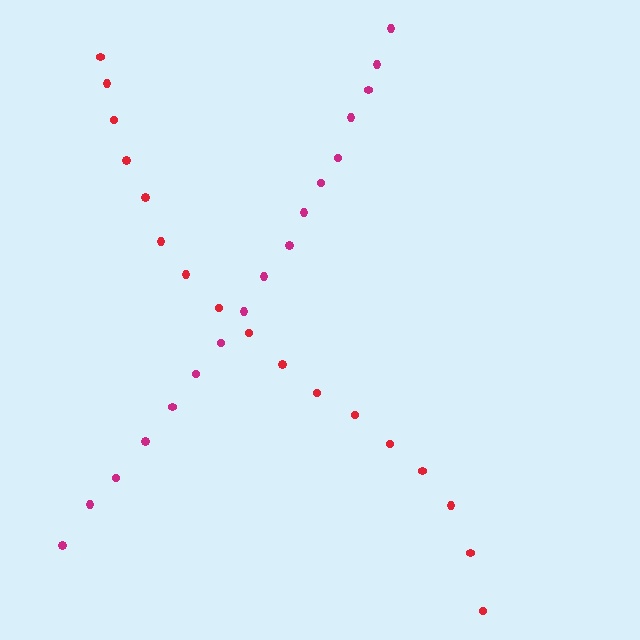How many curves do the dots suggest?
There are 2 distinct paths.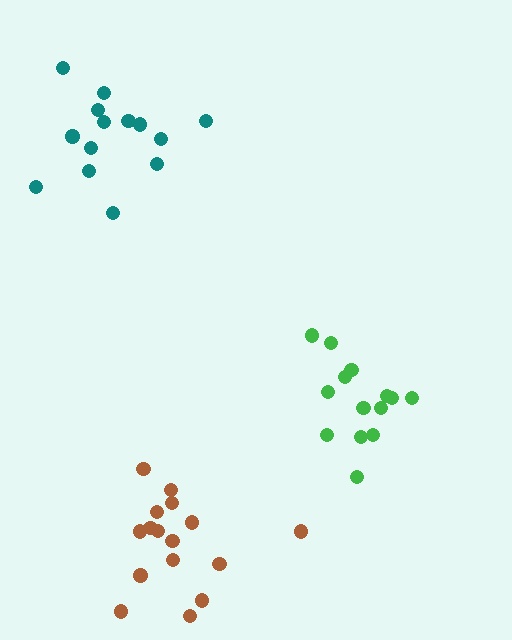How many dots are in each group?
Group 1: 16 dots, Group 2: 14 dots, Group 3: 14 dots (44 total).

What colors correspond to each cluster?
The clusters are colored: brown, green, teal.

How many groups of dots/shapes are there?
There are 3 groups.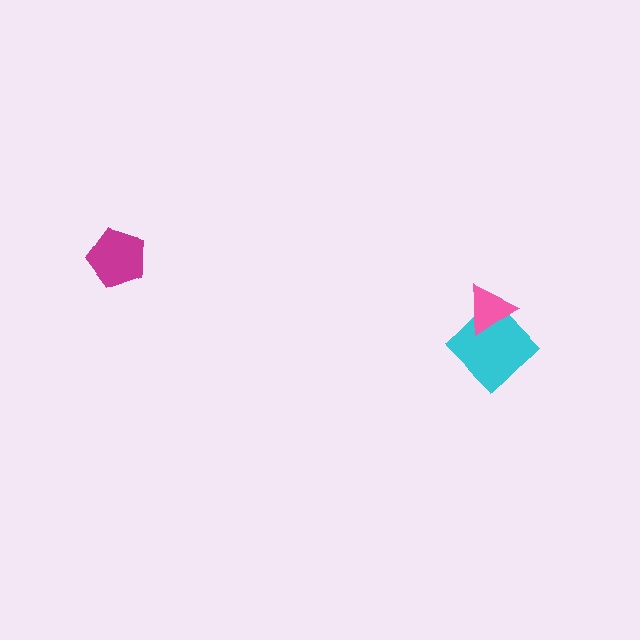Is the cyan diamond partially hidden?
Yes, it is partially covered by another shape.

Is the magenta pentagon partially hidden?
No, no other shape covers it.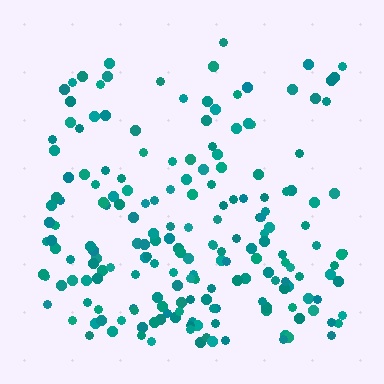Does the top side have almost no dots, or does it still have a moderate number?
Still a moderate number, just noticeably fewer than the bottom.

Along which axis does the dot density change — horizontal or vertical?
Vertical.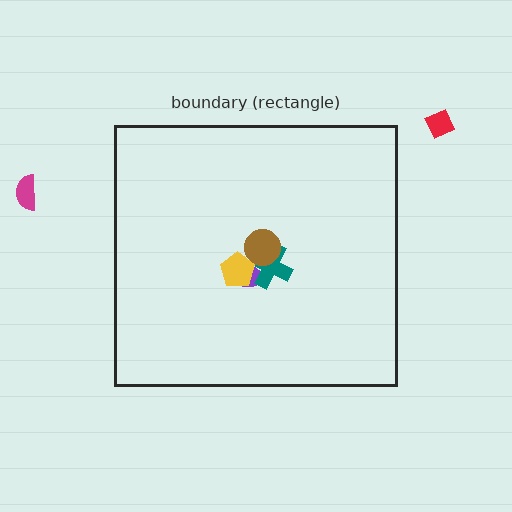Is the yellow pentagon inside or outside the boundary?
Inside.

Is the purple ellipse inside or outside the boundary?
Inside.